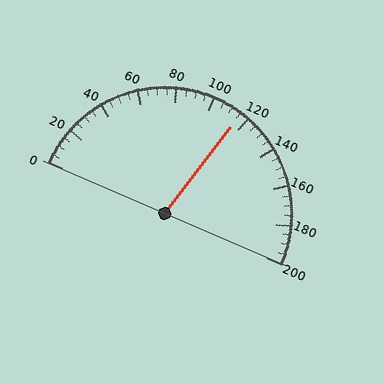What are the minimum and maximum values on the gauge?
The gauge ranges from 0 to 200.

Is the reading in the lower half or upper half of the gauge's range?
The reading is in the upper half of the range (0 to 200).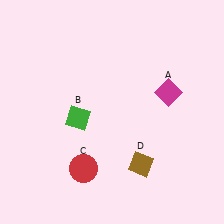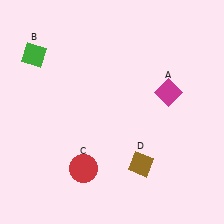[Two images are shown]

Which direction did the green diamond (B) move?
The green diamond (B) moved up.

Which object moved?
The green diamond (B) moved up.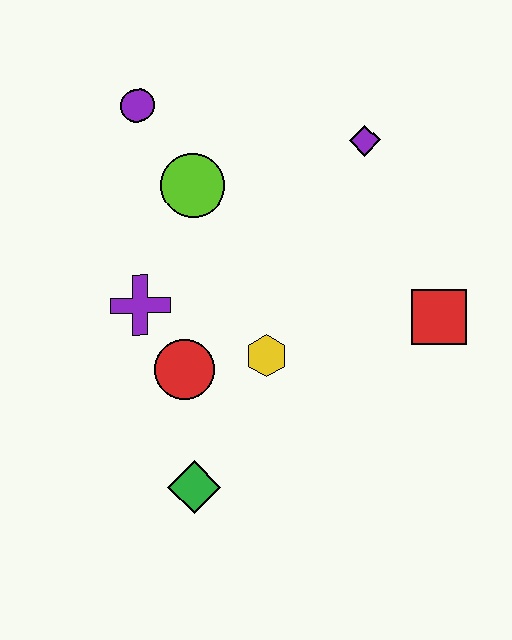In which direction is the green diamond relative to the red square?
The green diamond is to the left of the red square.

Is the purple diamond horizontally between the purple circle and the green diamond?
No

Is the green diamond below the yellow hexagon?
Yes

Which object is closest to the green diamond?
The red circle is closest to the green diamond.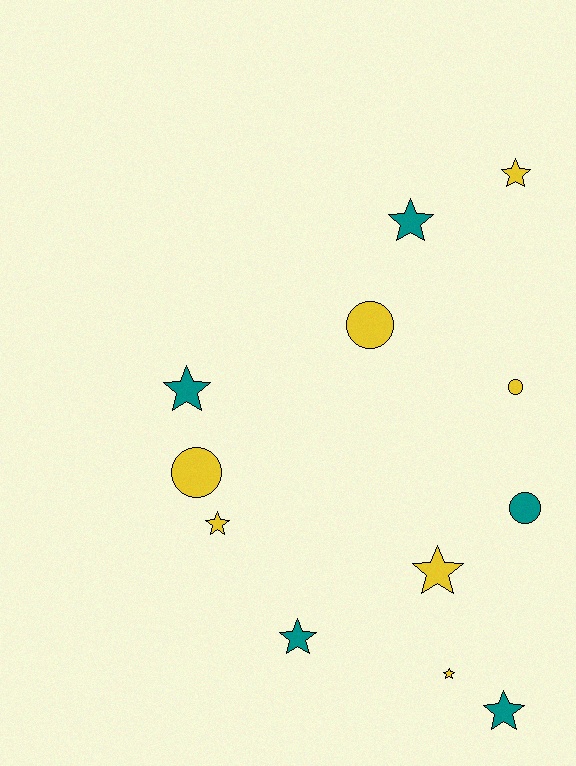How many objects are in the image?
There are 12 objects.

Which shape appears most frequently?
Star, with 8 objects.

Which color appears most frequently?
Yellow, with 7 objects.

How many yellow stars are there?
There are 4 yellow stars.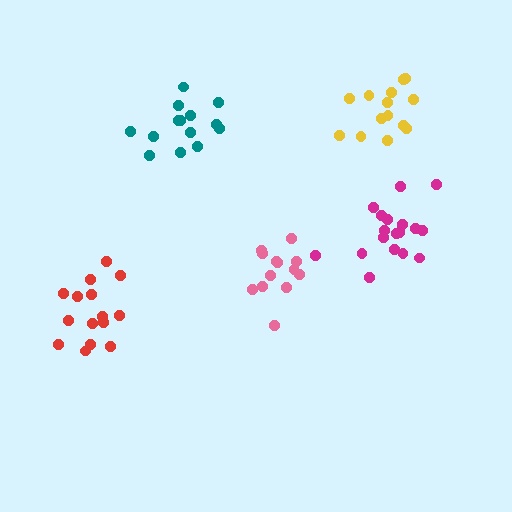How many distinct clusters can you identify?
There are 5 distinct clusters.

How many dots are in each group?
Group 1: 15 dots, Group 2: 13 dots, Group 3: 18 dots, Group 4: 14 dots, Group 5: 14 dots (74 total).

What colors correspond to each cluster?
The clusters are colored: red, pink, magenta, yellow, teal.